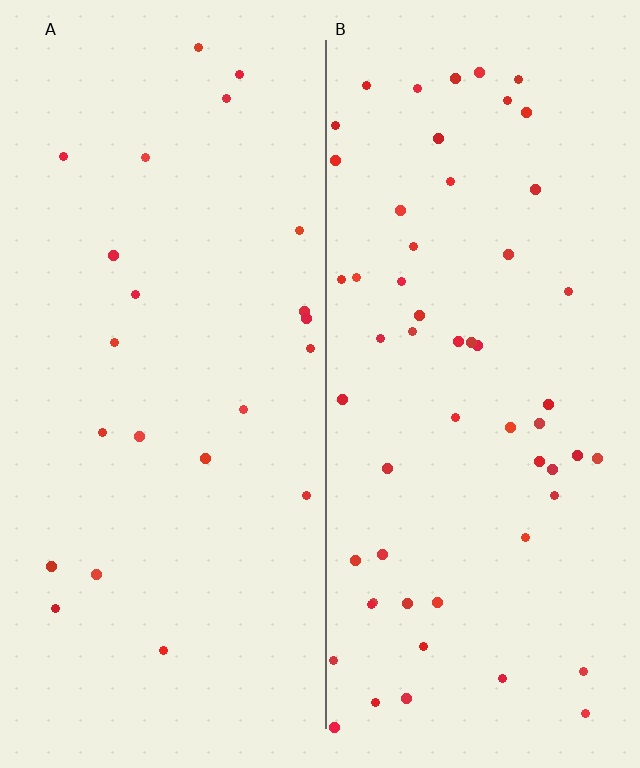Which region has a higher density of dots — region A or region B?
B (the right).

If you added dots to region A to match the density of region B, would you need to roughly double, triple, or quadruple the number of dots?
Approximately triple.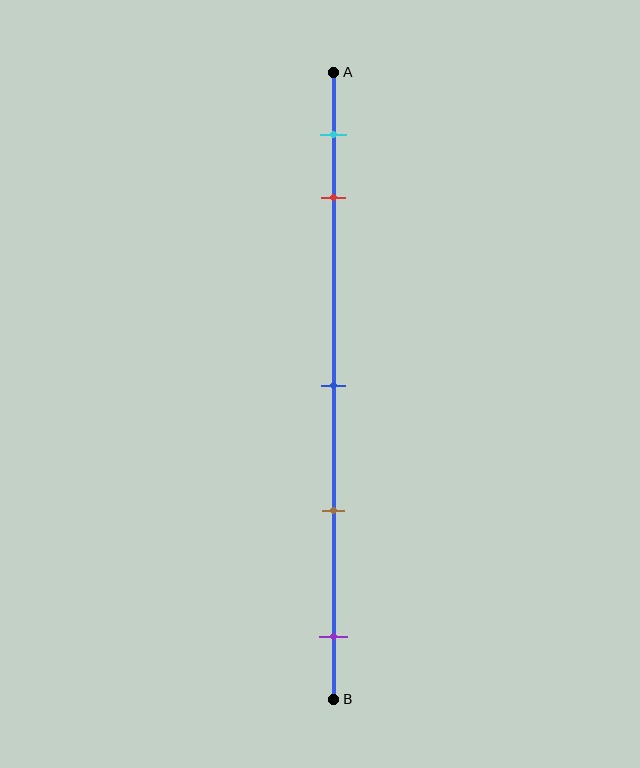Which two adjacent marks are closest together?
The cyan and red marks are the closest adjacent pair.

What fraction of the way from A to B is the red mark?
The red mark is approximately 20% (0.2) of the way from A to B.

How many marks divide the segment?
There are 5 marks dividing the segment.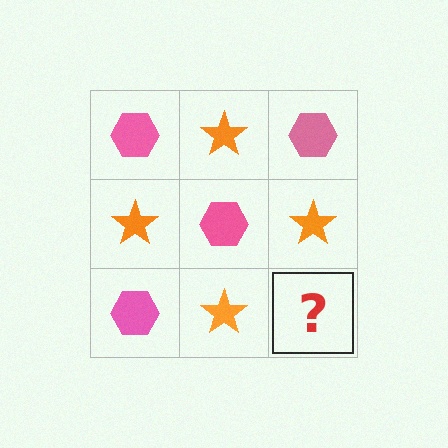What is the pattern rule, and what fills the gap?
The rule is that it alternates pink hexagon and orange star in a checkerboard pattern. The gap should be filled with a pink hexagon.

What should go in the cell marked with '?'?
The missing cell should contain a pink hexagon.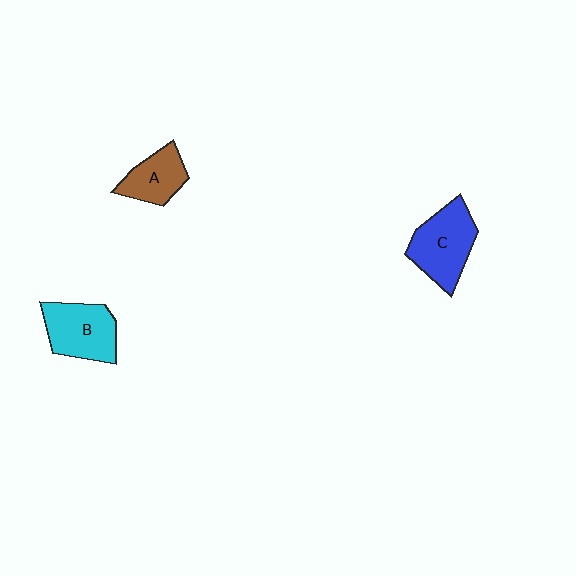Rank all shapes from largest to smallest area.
From largest to smallest: C (blue), B (cyan), A (brown).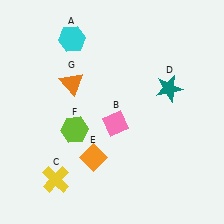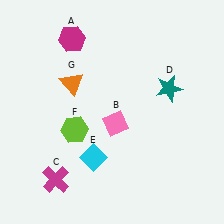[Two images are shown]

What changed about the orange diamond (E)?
In Image 1, E is orange. In Image 2, it changed to cyan.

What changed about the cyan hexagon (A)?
In Image 1, A is cyan. In Image 2, it changed to magenta.